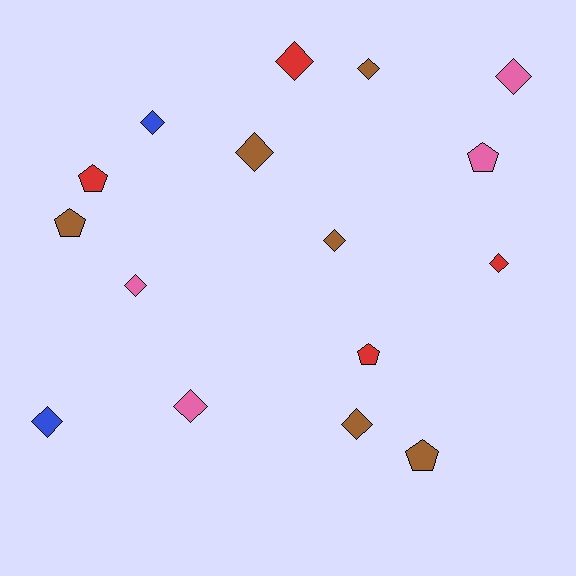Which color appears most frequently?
Brown, with 6 objects.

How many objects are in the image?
There are 16 objects.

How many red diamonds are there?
There are 2 red diamonds.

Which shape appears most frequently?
Diamond, with 11 objects.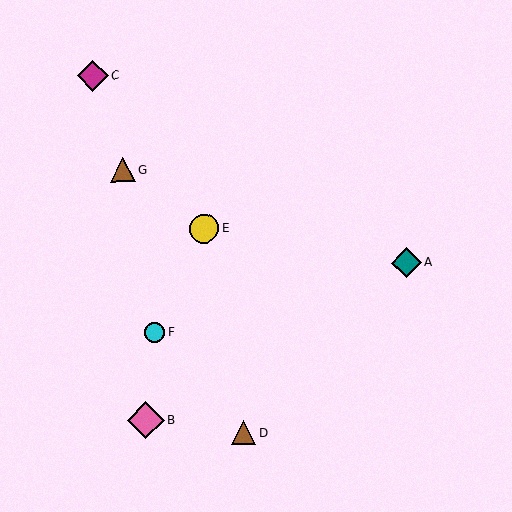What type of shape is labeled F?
Shape F is a cyan circle.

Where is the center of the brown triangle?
The center of the brown triangle is at (243, 433).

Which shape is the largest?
The pink diamond (labeled B) is the largest.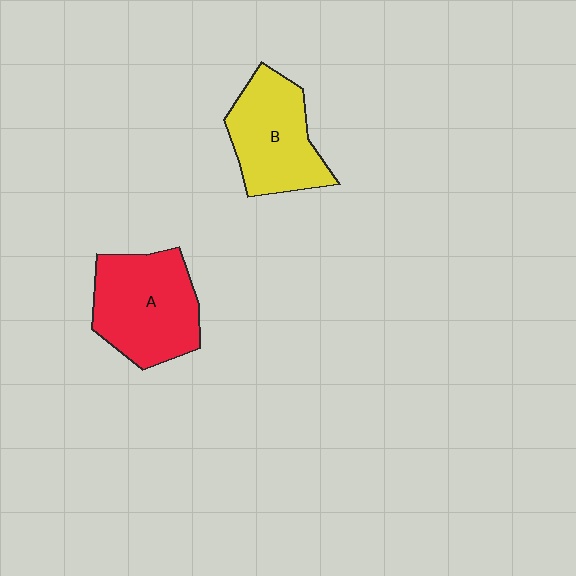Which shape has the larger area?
Shape A (red).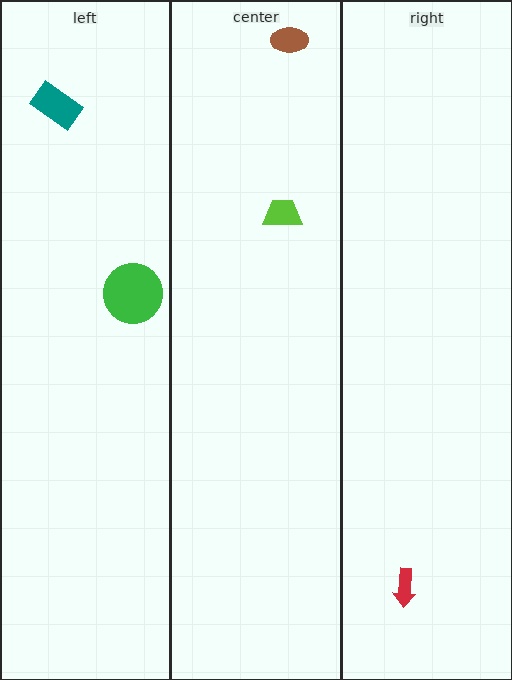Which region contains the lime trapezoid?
The center region.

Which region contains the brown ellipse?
The center region.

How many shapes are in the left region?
2.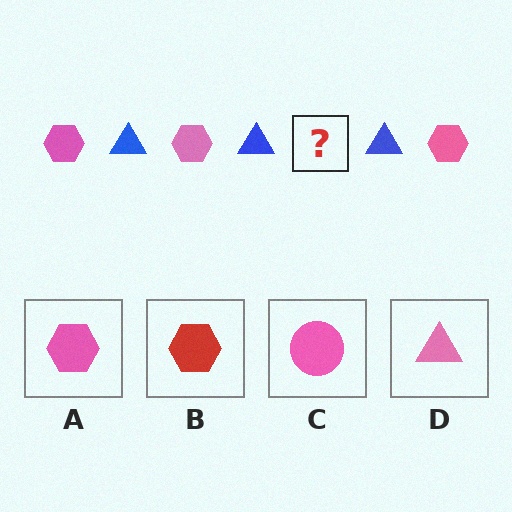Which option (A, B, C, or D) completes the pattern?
A.